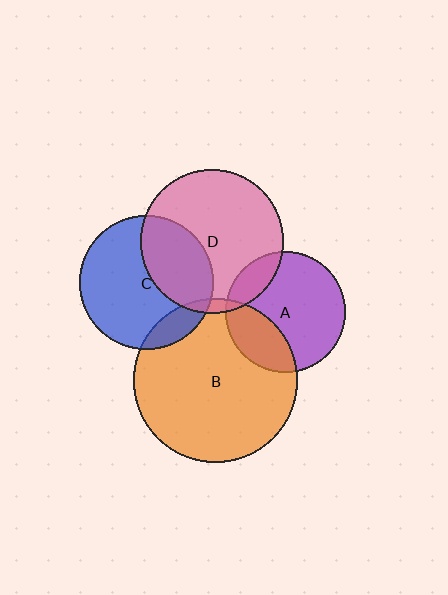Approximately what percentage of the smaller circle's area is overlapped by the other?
Approximately 10%.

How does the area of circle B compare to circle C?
Approximately 1.5 times.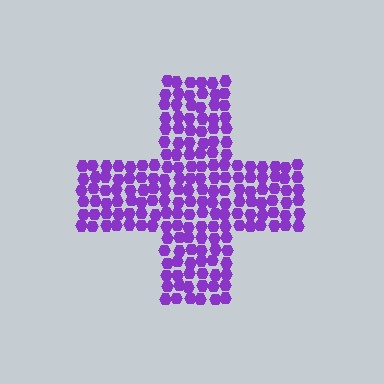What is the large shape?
The large shape is a cross.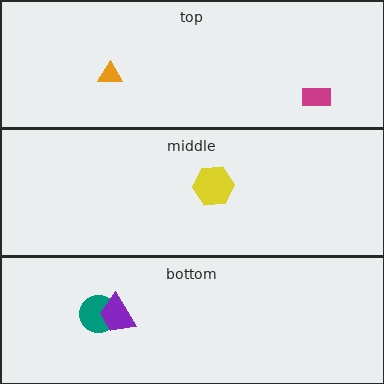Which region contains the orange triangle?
The top region.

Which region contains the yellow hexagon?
The middle region.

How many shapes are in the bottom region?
2.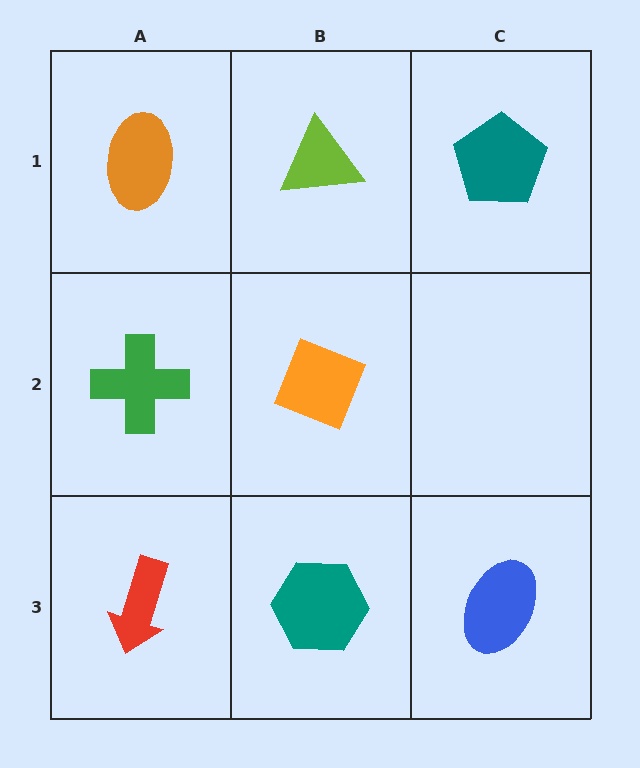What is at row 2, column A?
A green cross.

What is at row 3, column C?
A blue ellipse.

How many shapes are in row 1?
3 shapes.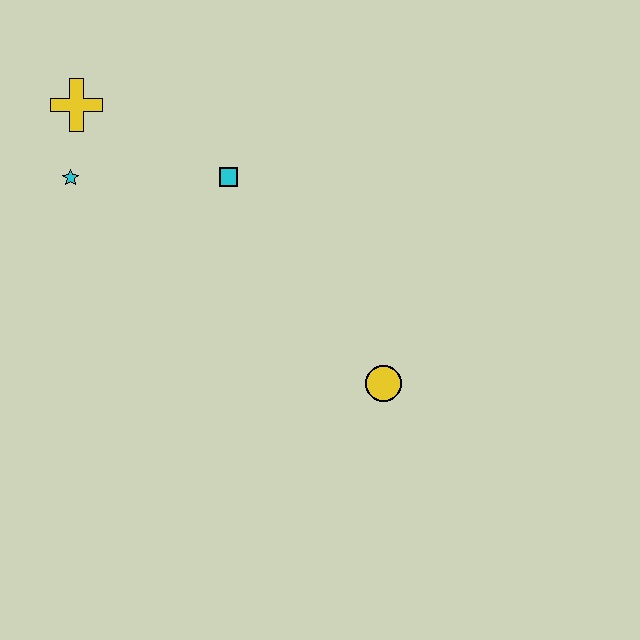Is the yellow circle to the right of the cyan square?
Yes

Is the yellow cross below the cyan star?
No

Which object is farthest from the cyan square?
The yellow circle is farthest from the cyan square.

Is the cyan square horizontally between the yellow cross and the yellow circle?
Yes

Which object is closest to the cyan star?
The yellow cross is closest to the cyan star.